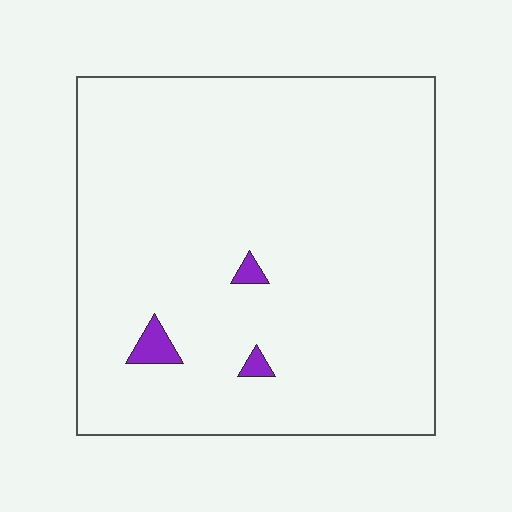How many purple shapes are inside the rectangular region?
3.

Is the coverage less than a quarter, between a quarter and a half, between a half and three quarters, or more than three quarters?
Less than a quarter.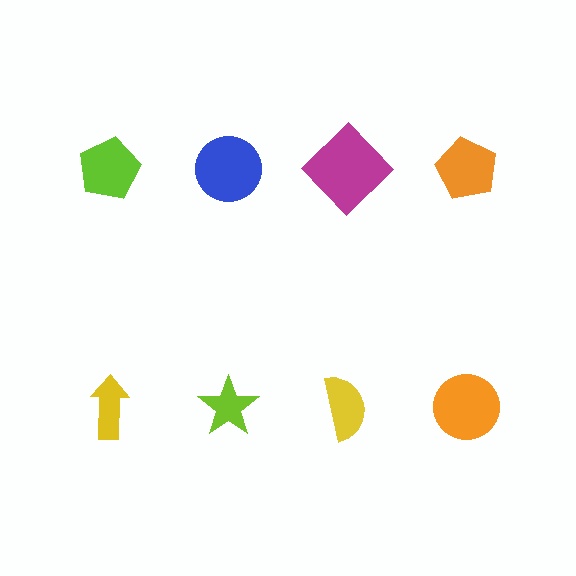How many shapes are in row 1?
4 shapes.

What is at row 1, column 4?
An orange pentagon.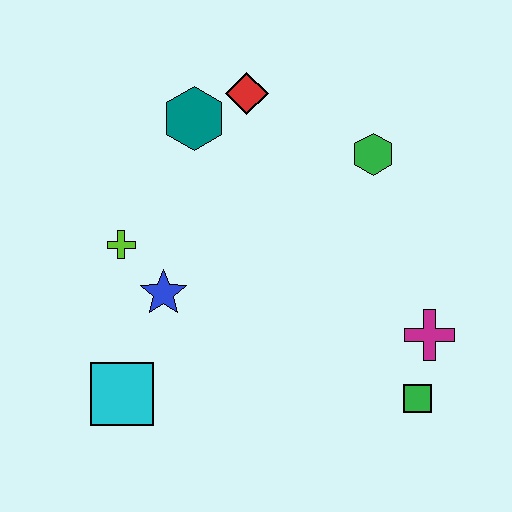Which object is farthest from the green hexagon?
The cyan square is farthest from the green hexagon.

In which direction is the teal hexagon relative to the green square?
The teal hexagon is above the green square.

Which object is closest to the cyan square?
The blue star is closest to the cyan square.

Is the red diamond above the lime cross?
Yes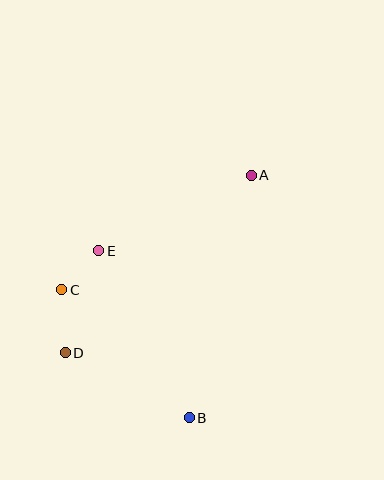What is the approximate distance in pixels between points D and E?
The distance between D and E is approximately 107 pixels.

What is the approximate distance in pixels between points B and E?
The distance between B and E is approximately 190 pixels.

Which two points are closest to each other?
Points C and E are closest to each other.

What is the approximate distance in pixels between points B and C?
The distance between B and C is approximately 181 pixels.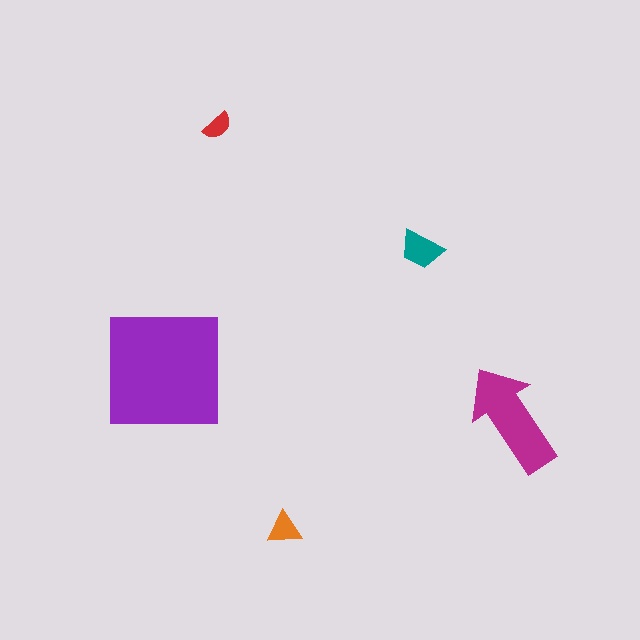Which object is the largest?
The purple square.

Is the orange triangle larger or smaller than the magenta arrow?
Smaller.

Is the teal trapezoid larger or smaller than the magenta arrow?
Smaller.